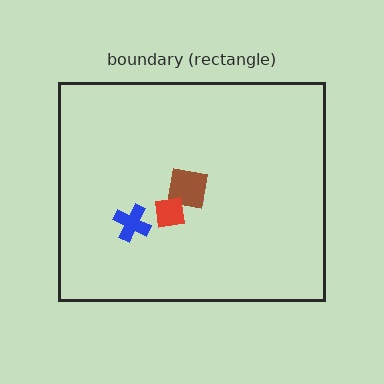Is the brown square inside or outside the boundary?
Inside.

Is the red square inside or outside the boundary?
Inside.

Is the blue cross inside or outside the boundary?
Inside.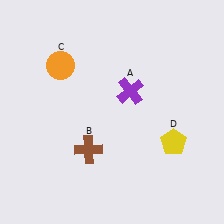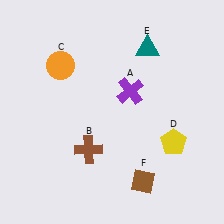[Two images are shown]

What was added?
A teal triangle (E), a brown diamond (F) were added in Image 2.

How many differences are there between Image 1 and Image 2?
There are 2 differences between the two images.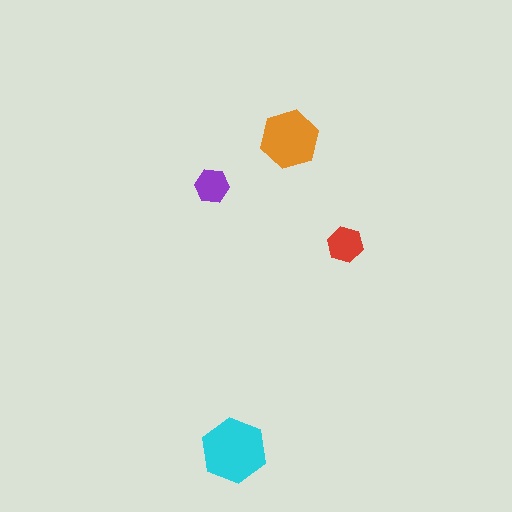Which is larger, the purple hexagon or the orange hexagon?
The orange one.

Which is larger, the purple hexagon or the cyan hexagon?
The cyan one.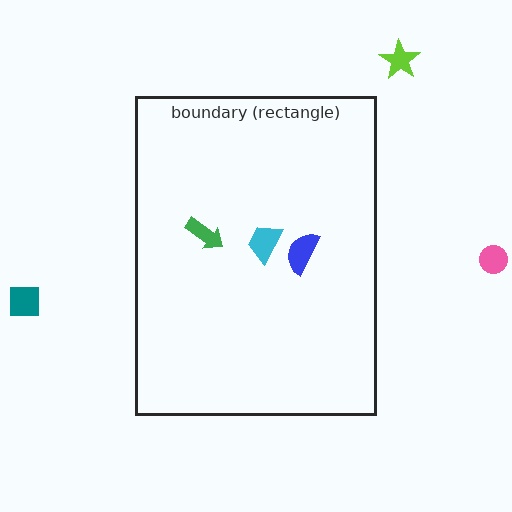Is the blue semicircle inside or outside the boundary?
Inside.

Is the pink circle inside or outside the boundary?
Outside.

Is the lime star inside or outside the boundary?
Outside.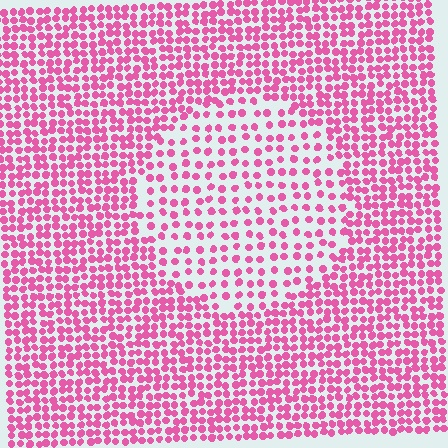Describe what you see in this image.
The image contains small pink elements arranged at two different densities. A circle-shaped region is visible where the elements are less densely packed than the surrounding area.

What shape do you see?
I see a circle.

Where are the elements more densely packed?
The elements are more densely packed outside the circle boundary.